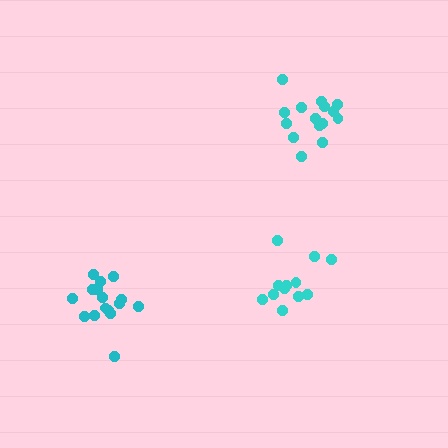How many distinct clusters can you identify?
There are 3 distinct clusters.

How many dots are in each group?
Group 1: 15 dots, Group 2: 16 dots, Group 3: 12 dots (43 total).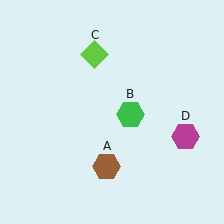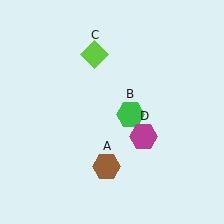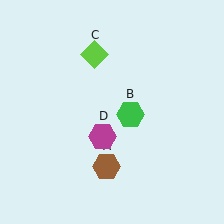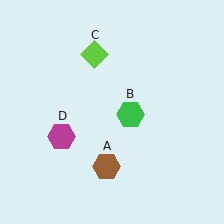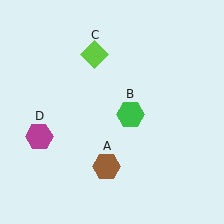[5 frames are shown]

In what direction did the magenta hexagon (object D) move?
The magenta hexagon (object D) moved left.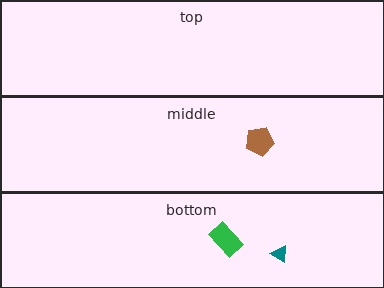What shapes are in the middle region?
The brown pentagon.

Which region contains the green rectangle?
The bottom region.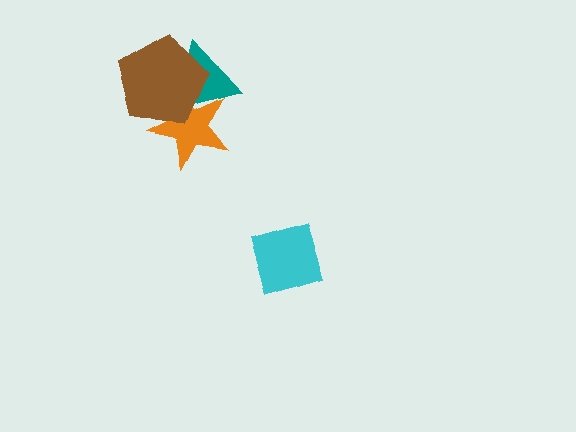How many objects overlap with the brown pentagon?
2 objects overlap with the brown pentagon.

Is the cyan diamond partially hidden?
No, no other shape covers it.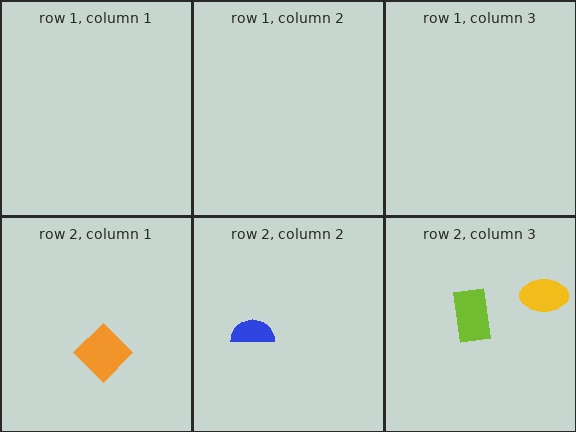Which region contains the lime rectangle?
The row 2, column 3 region.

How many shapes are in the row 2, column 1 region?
1.